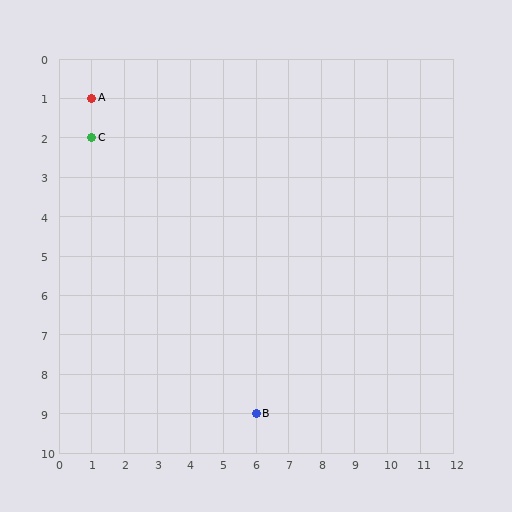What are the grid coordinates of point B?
Point B is at grid coordinates (6, 9).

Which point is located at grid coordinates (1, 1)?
Point A is at (1, 1).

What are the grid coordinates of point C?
Point C is at grid coordinates (1, 2).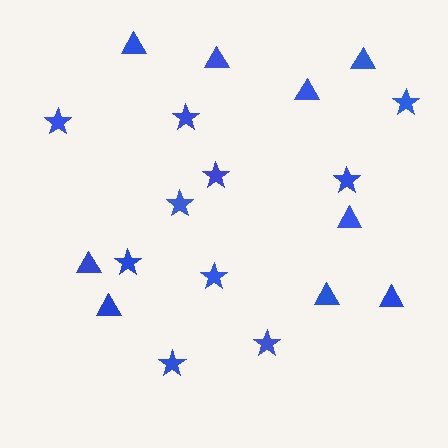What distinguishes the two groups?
There are 2 groups: one group of triangles (9) and one group of stars (10).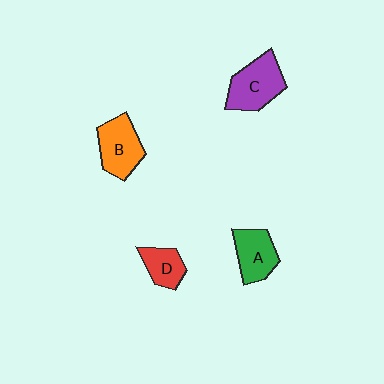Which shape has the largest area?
Shape C (purple).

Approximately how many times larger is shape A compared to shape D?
Approximately 1.3 times.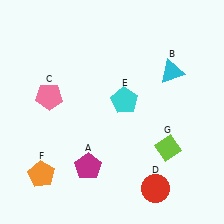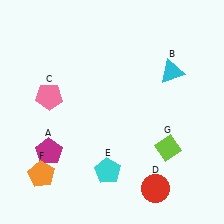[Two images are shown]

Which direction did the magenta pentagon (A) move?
The magenta pentagon (A) moved left.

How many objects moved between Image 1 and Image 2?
2 objects moved between the two images.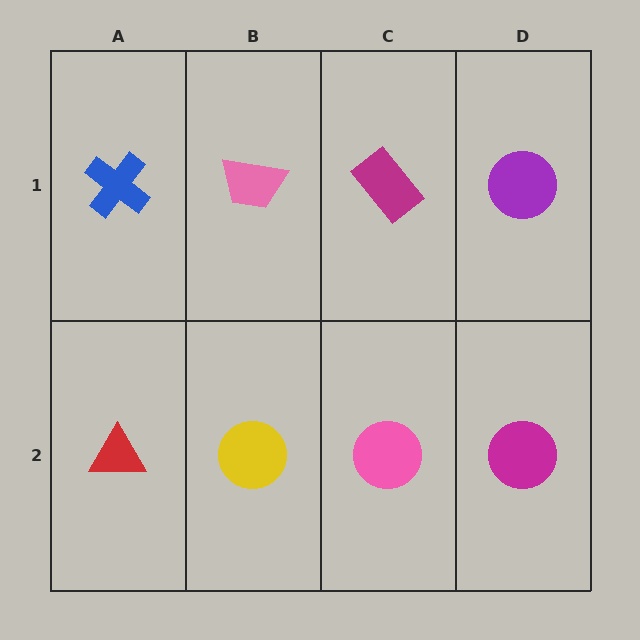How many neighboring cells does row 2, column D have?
2.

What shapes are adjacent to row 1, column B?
A yellow circle (row 2, column B), a blue cross (row 1, column A), a magenta rectangle (row 1, column C).